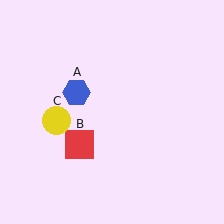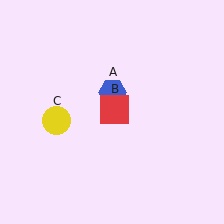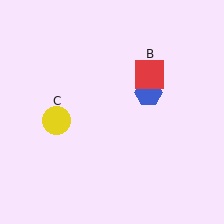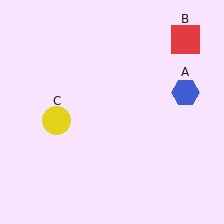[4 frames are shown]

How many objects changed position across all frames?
2 objects changed position: blue hexagon (object A), red square (object B).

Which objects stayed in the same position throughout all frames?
Yellow circle (object C) remained stationary.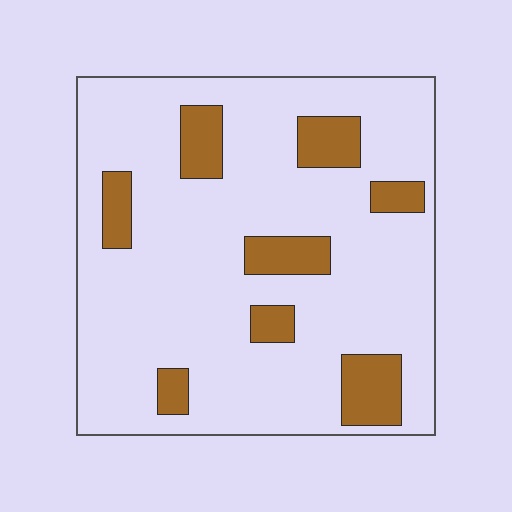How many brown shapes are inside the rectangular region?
8.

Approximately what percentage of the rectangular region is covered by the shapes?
Approximately 15%.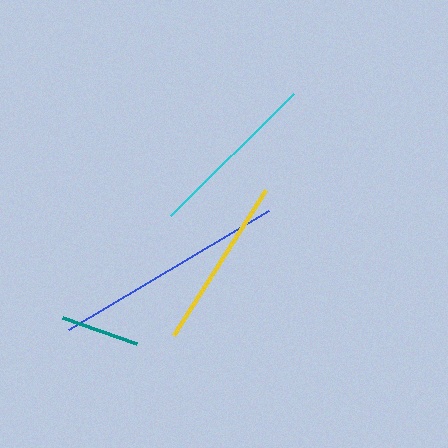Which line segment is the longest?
The blue line is the longest at approximately 233 pixels.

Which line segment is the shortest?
The teal line is the shortest at approximately 78 pixels.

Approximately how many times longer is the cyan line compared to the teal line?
The cyan line is approximately 2.2 times the length of the teal line.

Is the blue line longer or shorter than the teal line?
The blue line is longer than the teal line.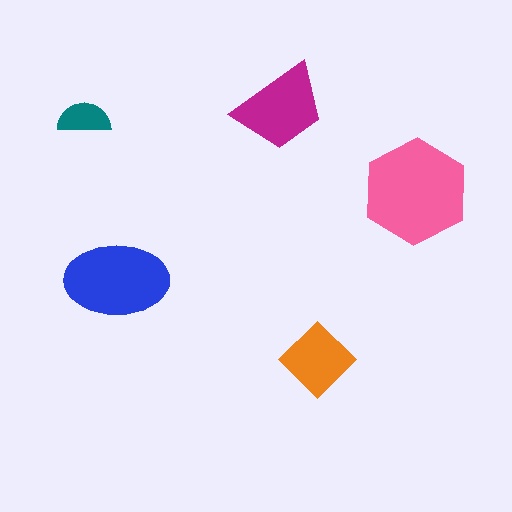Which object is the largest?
The pink hexagon.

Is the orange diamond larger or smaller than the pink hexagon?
Smaller.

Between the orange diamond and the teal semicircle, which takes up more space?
The orange diamond.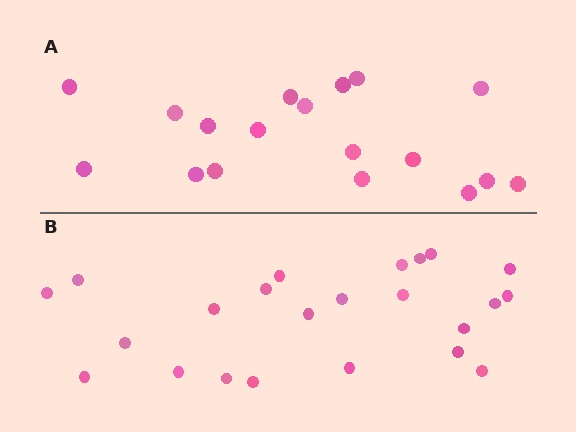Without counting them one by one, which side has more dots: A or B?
Region B (the bottom region) has more dots.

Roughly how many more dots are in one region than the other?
Region B has about 5 more dots than region A.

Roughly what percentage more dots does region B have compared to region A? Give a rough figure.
About 30% more.